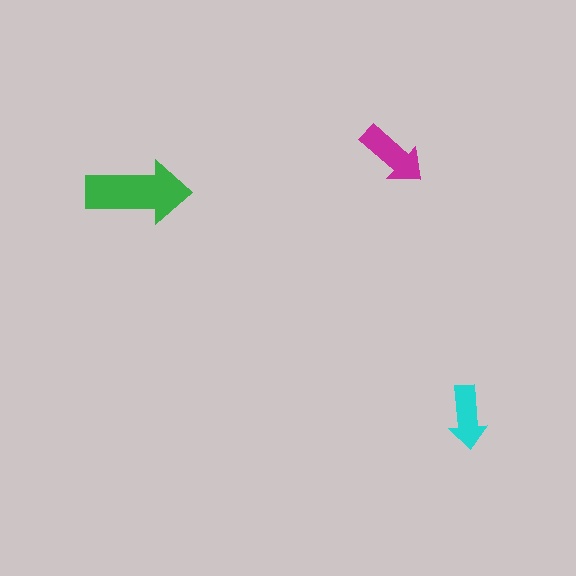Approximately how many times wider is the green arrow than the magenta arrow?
About 1.5 times wider.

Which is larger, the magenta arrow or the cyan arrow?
The magenta one.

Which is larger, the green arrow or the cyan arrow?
The green one.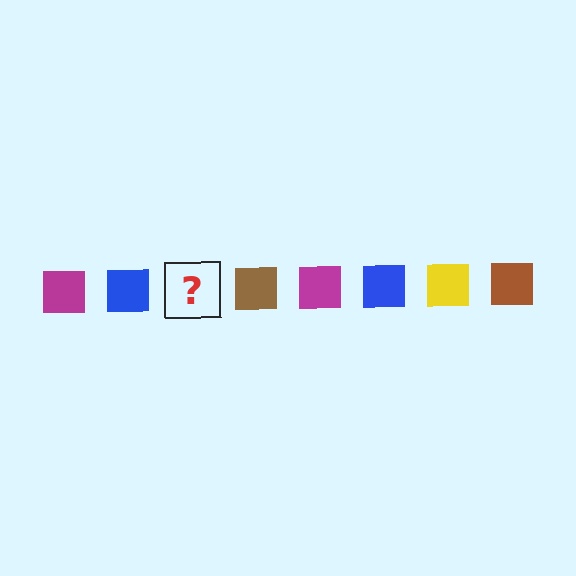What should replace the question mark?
The question mark should be replaced with a yellow square.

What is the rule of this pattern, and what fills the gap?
The rule is that the pattern cycles through magenta, blue, yellow, brown squares. The gap should be filled with a yellow square.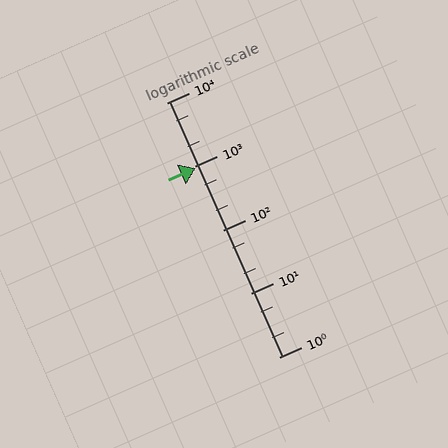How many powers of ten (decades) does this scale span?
The scale spans 4 decades, from 1 to 10000.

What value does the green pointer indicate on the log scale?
The pointer indicates approximately 930.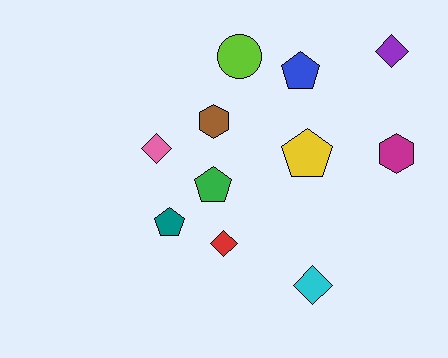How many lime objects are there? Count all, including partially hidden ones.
There is 1 lime object.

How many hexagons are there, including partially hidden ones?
There are 2 hexagons.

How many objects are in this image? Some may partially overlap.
There are 11 objects.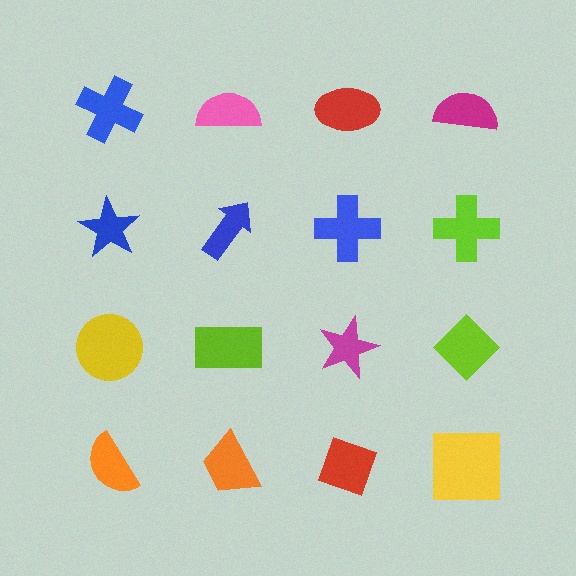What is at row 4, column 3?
A red diamond.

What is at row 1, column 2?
A pink semicircle.